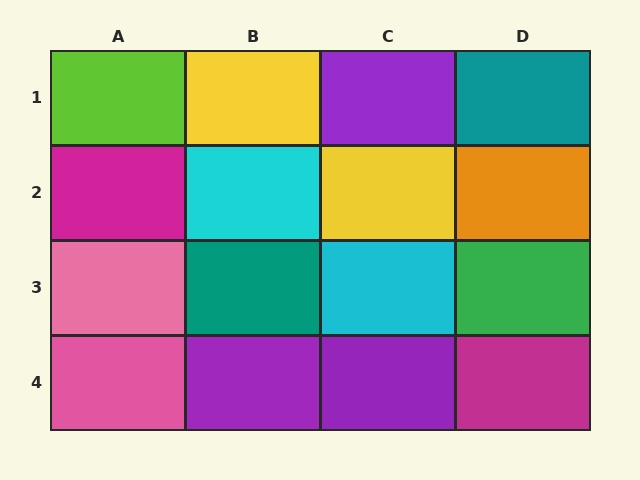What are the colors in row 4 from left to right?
Pink, purple, purple, magenta.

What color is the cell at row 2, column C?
Yellow.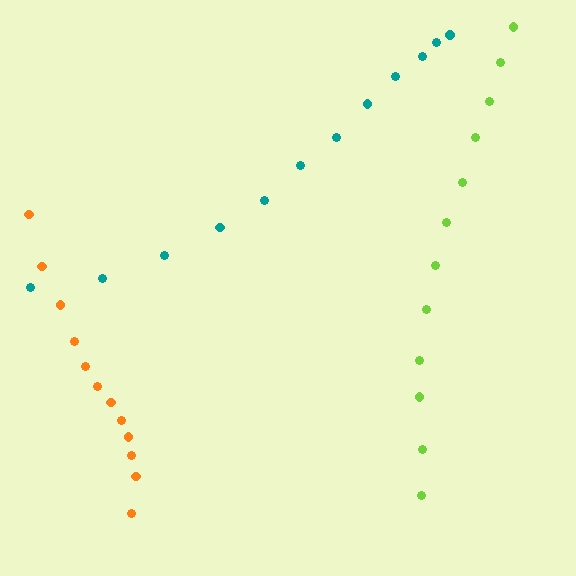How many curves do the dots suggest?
There are 3 distinct paths.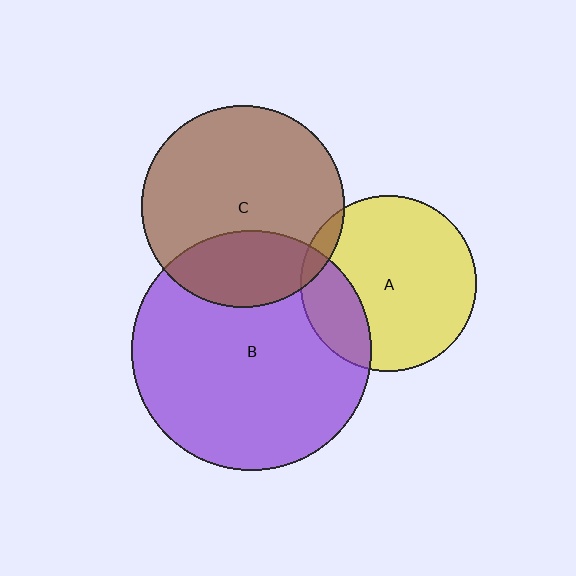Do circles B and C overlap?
Yes.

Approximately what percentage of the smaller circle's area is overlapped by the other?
Approximately 30%.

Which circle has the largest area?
Circle B (purple).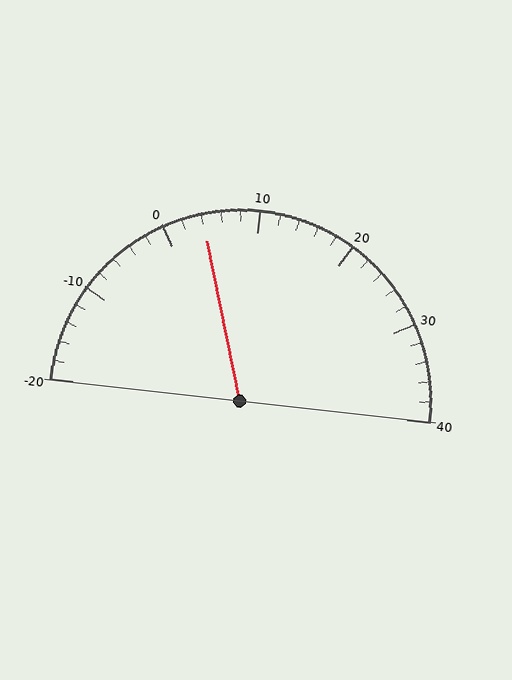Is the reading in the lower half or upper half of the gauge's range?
The reading is in the lower half of the range (-20 to 40).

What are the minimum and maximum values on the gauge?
The gauge ranges from -20 to 40.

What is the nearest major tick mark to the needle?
The nearest major tick mark is 0.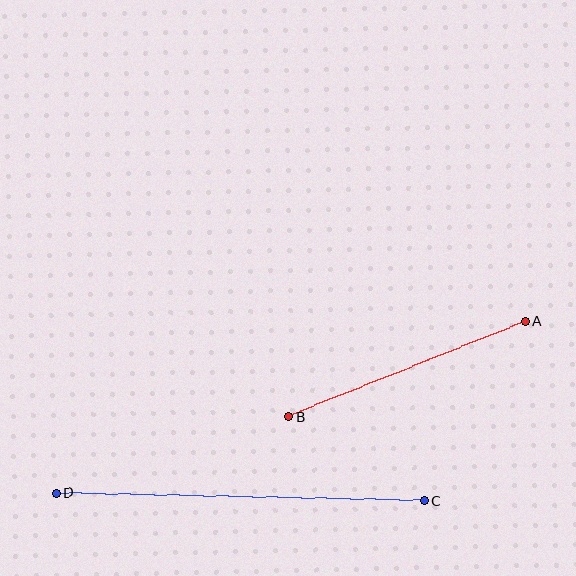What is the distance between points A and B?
The distance is approximately 255 pixels.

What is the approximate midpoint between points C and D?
The midpoint is at approximately (241, 497) pixels.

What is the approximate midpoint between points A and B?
The midpoint is at approximately (407, 369) pixels.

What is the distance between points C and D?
The distance is approximately 368 pixels.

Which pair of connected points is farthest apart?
Points C and D are farthest apart.